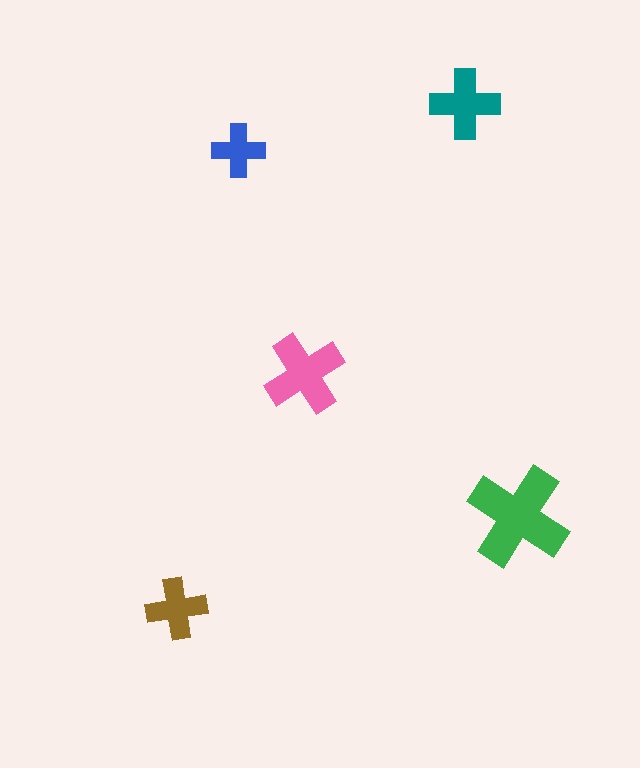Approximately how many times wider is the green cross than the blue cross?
About 2 times wider.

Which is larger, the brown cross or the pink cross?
The pink one.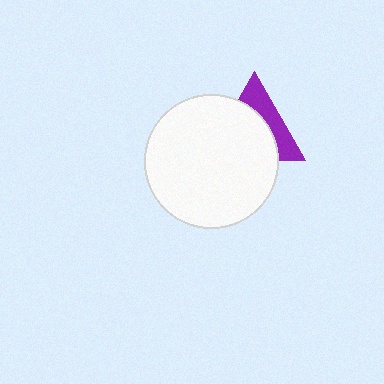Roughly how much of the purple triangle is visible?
A small part of it is visible (roughly 38%).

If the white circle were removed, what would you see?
You would see the complete purple triangle.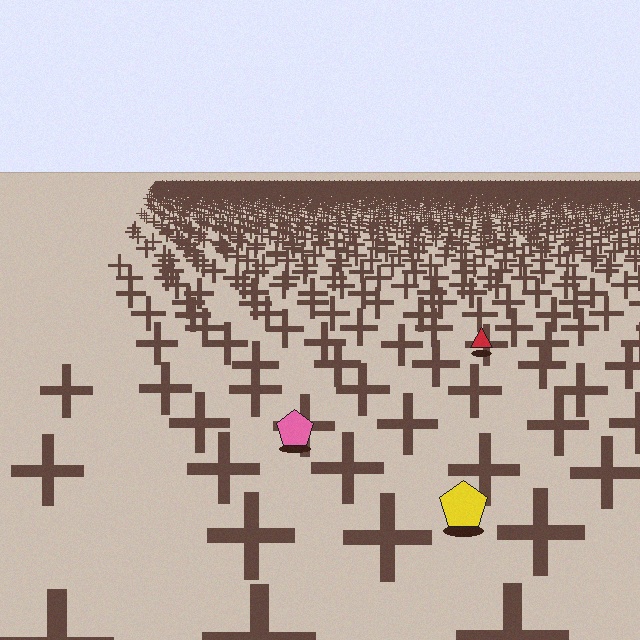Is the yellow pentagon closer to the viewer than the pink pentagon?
Yes. The yellow pentagon is closer — you can tell from the texture gradient: the ground texture is coarser near it.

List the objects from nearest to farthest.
From nearest to farthest: the yellow pentagon, the pink pentagon, the red triangle.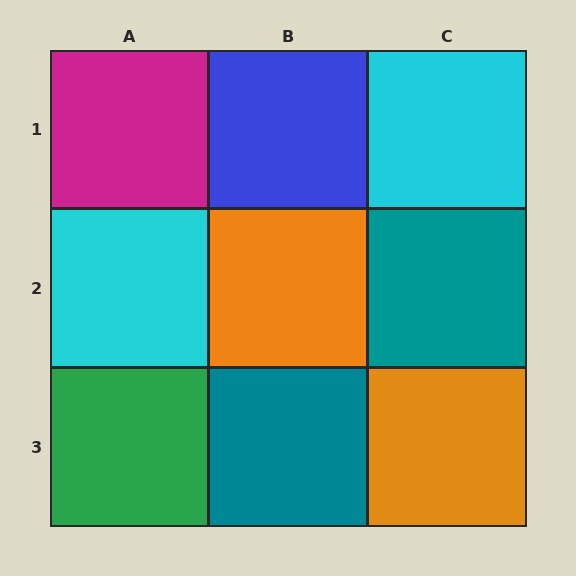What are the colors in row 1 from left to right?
Magenta, blue, cyan.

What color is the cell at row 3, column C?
Orange.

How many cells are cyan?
2 cells are cyan.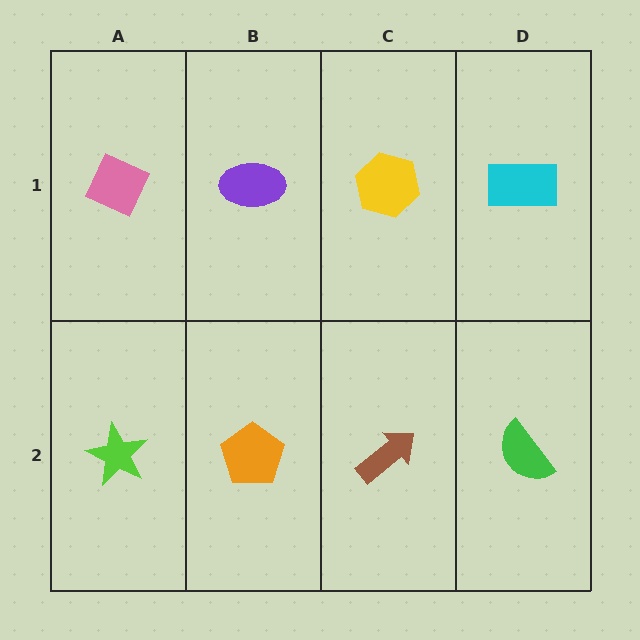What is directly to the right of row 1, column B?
A yellow hexagon.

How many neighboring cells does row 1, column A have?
2.